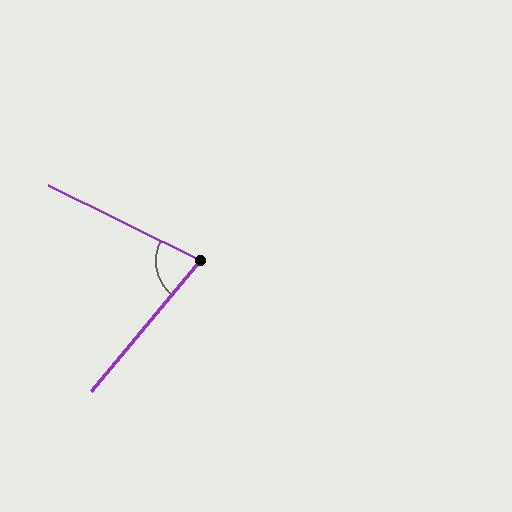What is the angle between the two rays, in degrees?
Approximately 77 degrees.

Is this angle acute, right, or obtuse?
It is acute.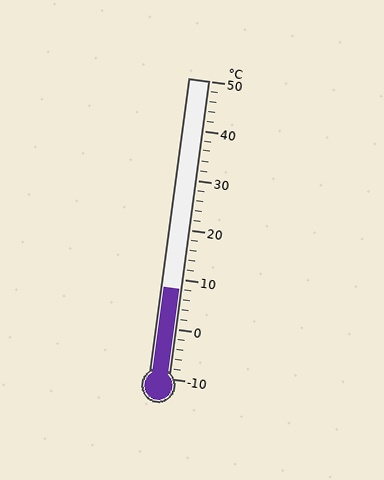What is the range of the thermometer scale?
The thermometer scale ranges from -10°C to 50°C.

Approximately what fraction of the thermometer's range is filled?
The thermometer is filled to approximately 30% of its range.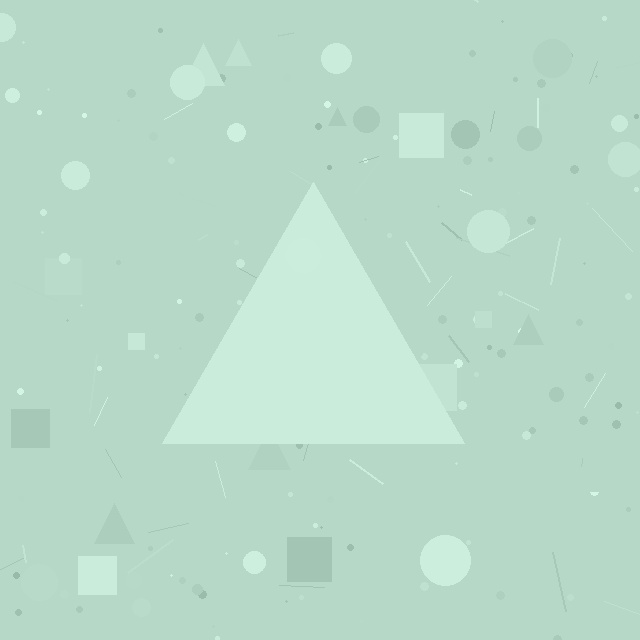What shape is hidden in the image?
A triangle is hidden in the image.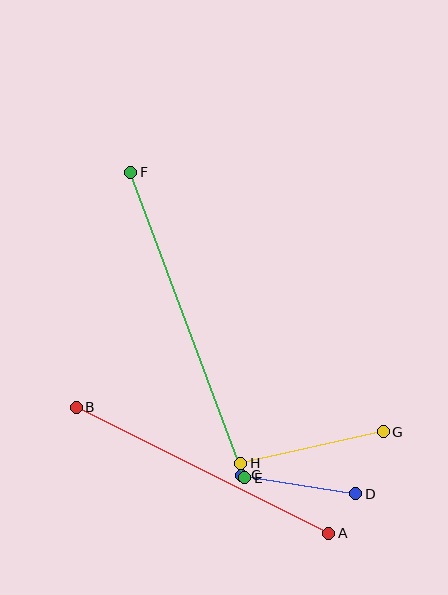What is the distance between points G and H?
The distance is approximately 146 pixels.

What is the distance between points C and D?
The distance is approximately 116 pixels.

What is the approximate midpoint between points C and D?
The midpoint is at approximately (299, 484) pixels.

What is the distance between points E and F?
The distance is approximately 326 pixels.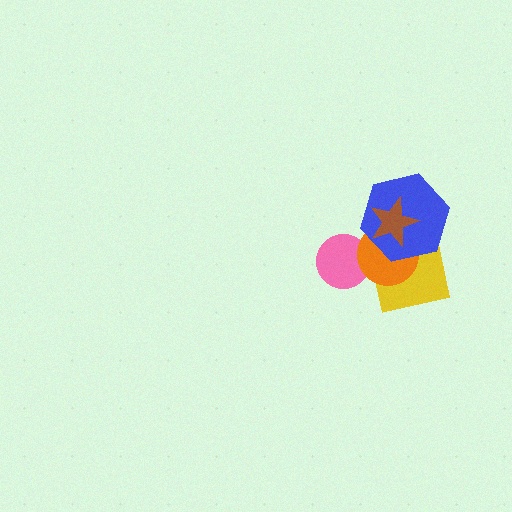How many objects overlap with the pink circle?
2 objects overlap with the pink circle.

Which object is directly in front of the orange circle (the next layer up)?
The blue hexagon is directly in front of the orange circle.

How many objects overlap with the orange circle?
4 objects overlap with the orange circle.